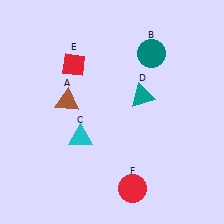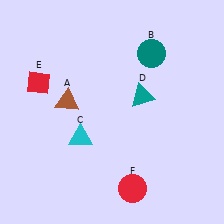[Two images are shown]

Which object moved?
The red diamond (E) moved left.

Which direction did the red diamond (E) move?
The red diamond (E) moved left.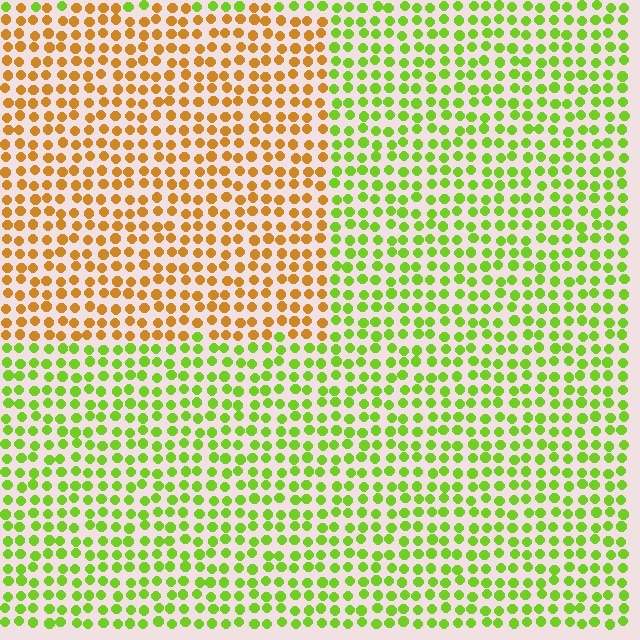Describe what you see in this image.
The image is filled with small lime elements in a uniform arrangement. A rectangle-shaped region is visible where the elements are tinted to a slightly different hue, forming a subtle color boundary.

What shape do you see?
I see a rectangle.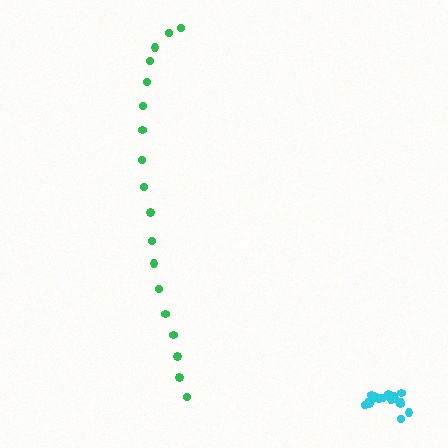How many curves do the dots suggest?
There are 2 distinct paths.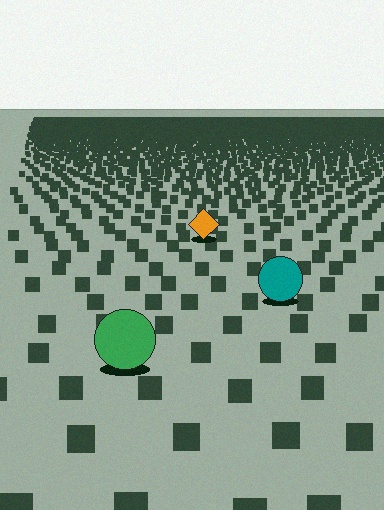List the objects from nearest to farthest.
From nearest to farthest: the green circle, the teal circle, the orange diamond.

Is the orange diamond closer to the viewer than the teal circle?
No. The teal circle is closer — you can tell from the texture gradient: the ground texture is coarser near it.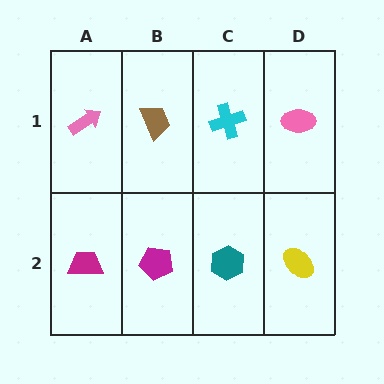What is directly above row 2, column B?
A brown trapezoid.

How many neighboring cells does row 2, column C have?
3.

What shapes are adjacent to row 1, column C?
A teal hexagon (row 2, column C), a brown trapezoid (row 1, column B), a pink ellipse (row 1, column D).